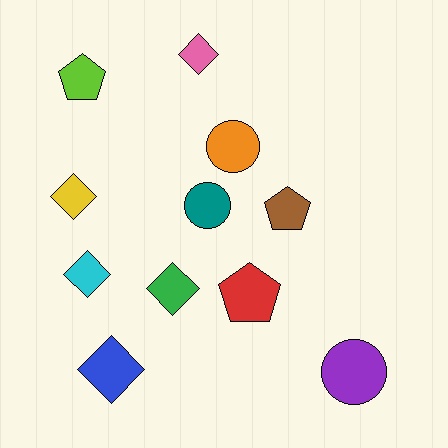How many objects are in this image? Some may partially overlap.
There are 11 objects.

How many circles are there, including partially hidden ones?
There are 3 circles.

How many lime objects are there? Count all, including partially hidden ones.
There is 1 lime object.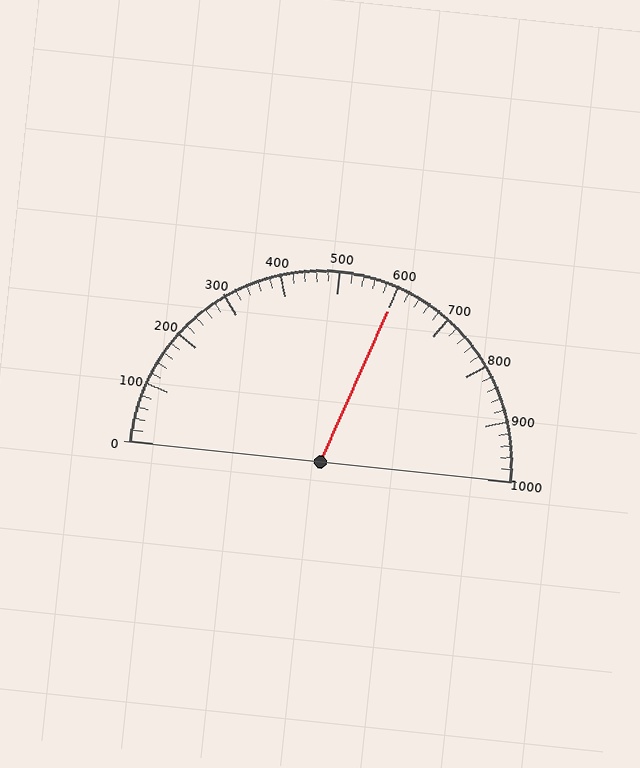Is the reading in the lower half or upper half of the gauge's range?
The reading is in the upper half of the range (0 to 1000).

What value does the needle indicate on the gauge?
The needle indicates approximately 600.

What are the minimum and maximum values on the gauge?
The gauge ranges from 0 to 1000.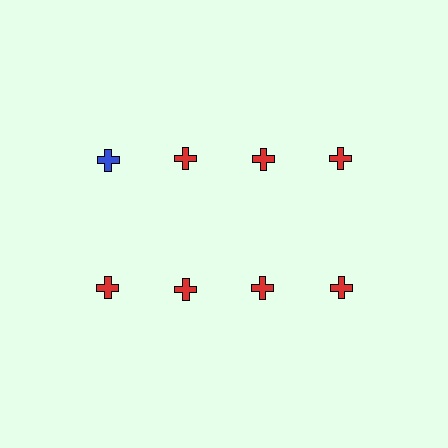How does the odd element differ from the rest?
It has a different color: blue instead of red.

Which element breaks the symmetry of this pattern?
The blue cross in the top row, leftmost column breaks the symmetry. All other shapes are red crosses.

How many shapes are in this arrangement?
There are 8 shapes arranged in a grid pattern.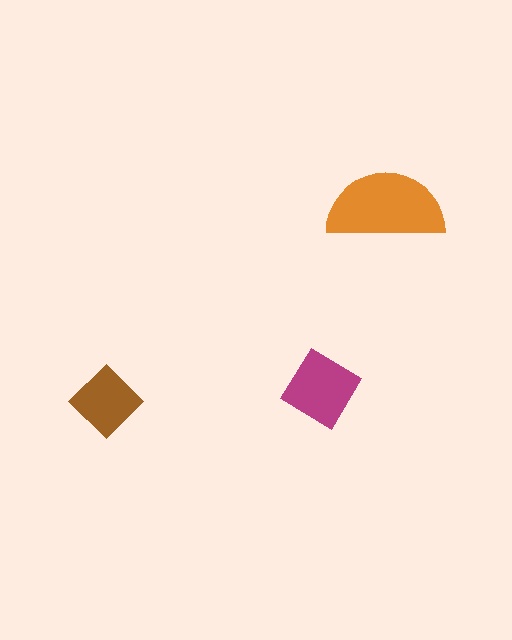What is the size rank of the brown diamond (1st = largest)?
3rd.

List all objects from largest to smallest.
The orange semicircle, the magenta diamond, the brown diamond.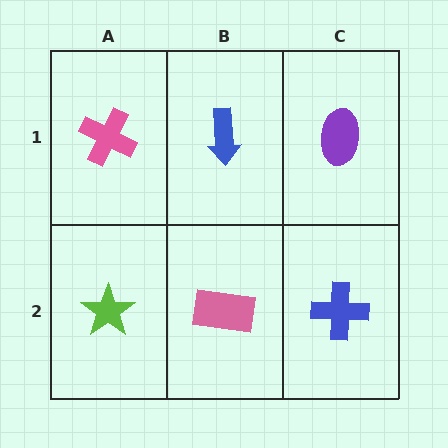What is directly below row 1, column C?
A blue cross.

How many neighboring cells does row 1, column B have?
3.